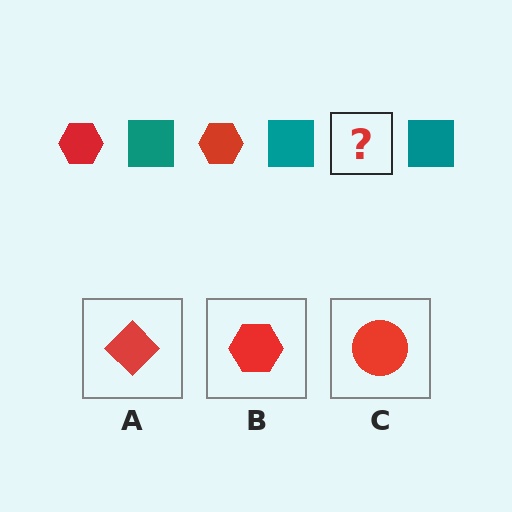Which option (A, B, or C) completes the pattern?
B.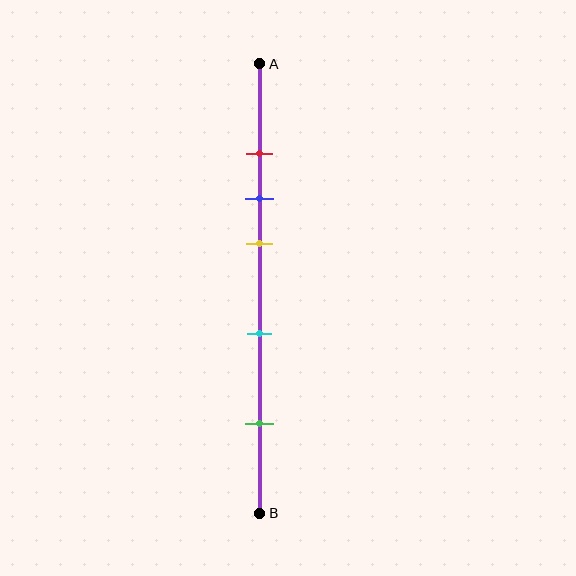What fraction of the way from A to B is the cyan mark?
The cyan mark is approximately 60% (0.6) of the way from A to B.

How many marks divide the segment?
There are 5 marks dividing the segment.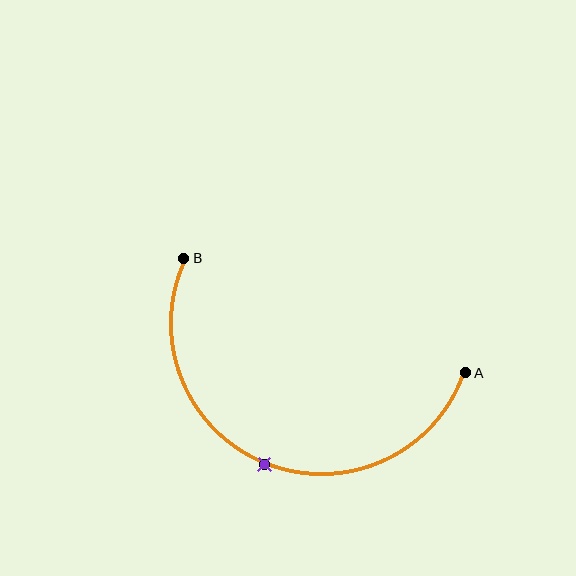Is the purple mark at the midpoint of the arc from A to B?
Yes. The purple mark lies on the arc at equal arc-length from both A and B — it is the arc midpoint.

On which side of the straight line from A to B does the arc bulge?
The arc bulges below the straight line connecting A and B.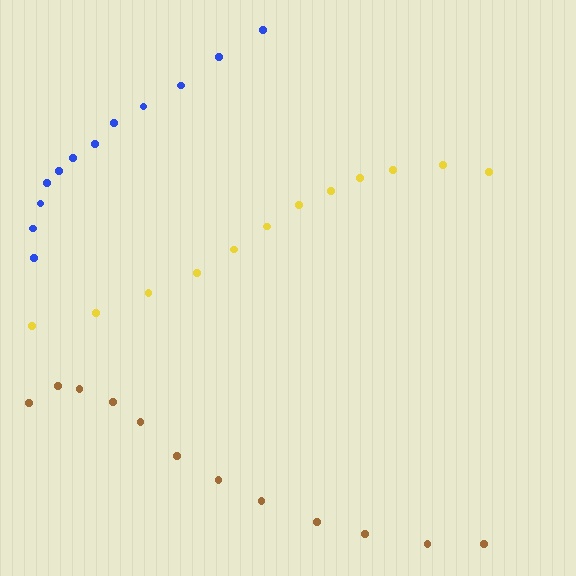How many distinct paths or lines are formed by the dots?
There are 3 distinct paths.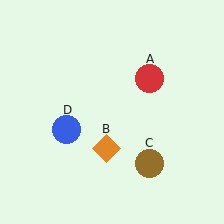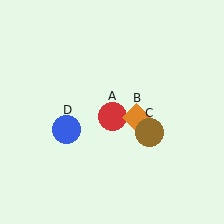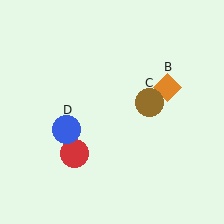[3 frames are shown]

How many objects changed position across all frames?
3 objects changed position: red circle (object A), orange diamond (object B), brown circle (object C).